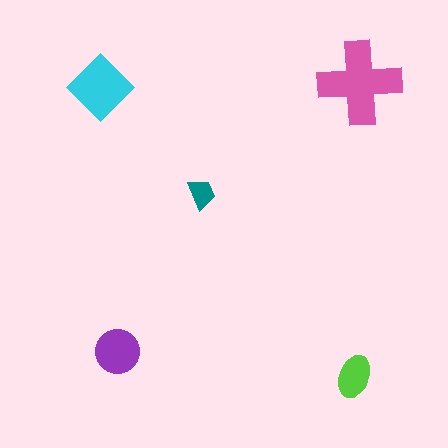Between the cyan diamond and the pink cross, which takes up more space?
The pink cross.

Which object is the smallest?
The teal trapezoid.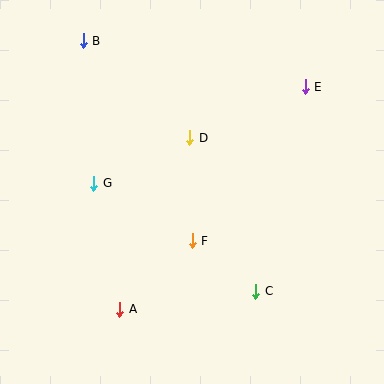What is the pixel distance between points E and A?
The distance between E and A is 290 pixels.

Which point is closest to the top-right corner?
Point E is closest to the top-right corner.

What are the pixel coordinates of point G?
Point G is at (94, 183).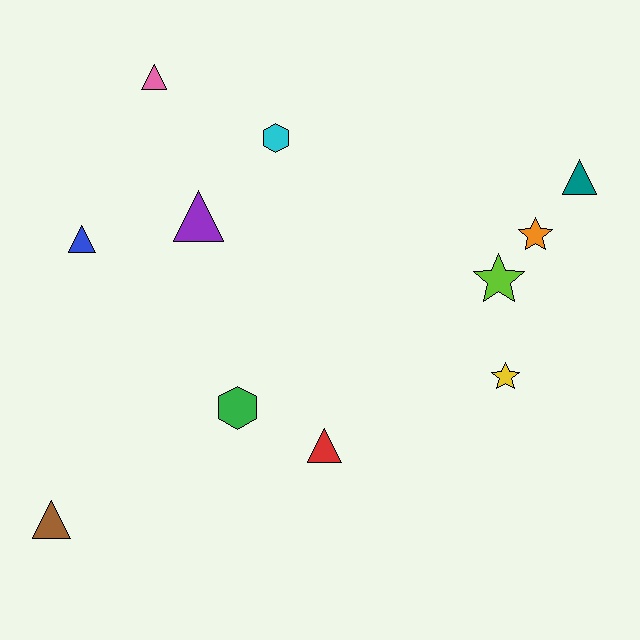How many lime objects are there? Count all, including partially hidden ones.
There is 1 lime object.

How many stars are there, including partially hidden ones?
There are 3 stars.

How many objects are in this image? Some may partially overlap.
There are 11 objects.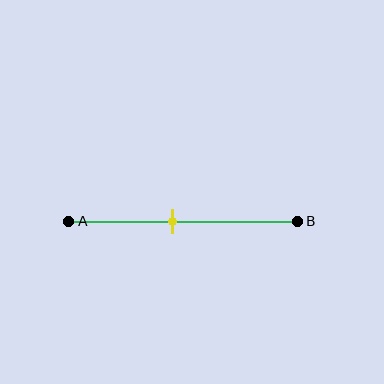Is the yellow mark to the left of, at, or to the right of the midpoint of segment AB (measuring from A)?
The yellow mark is to the left of the midpoint of segment AB.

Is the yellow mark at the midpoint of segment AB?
No, the mark is at about 45% from A, not at the 50% midpoint.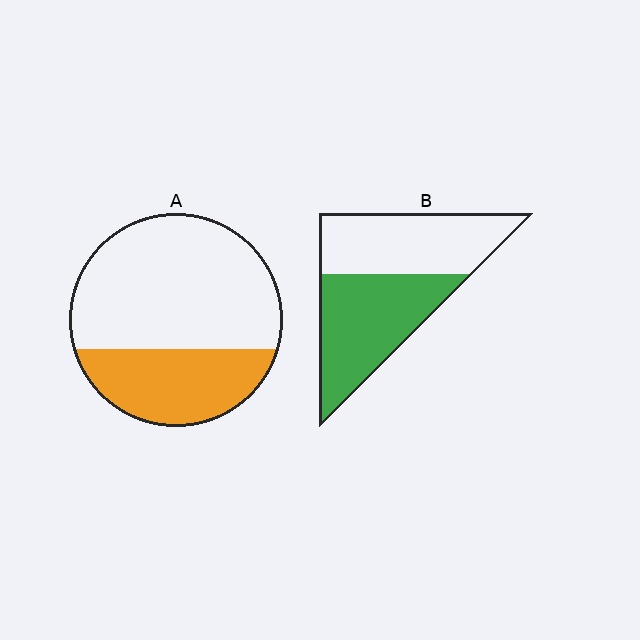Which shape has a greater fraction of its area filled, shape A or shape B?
Shape B.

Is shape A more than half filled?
No.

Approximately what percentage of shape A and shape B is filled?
A is approximately 35% and B is approximately 50%.